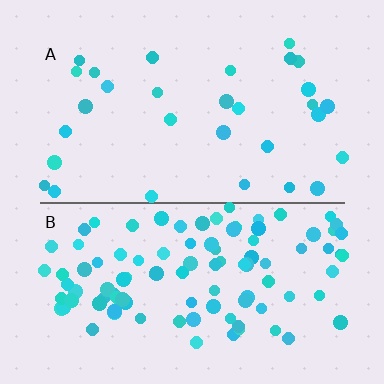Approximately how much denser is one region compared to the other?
Approximately 3.4× — region B over region A.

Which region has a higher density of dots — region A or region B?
B (the bottom).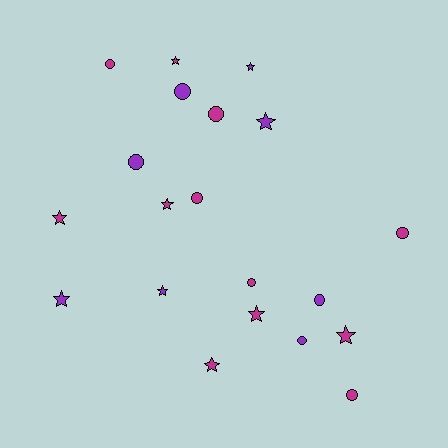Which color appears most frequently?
Magenta, with 12 objects.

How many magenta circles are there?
There are 6 magenta circles.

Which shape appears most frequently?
Circle, with 10 objects.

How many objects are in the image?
There are 20 objects.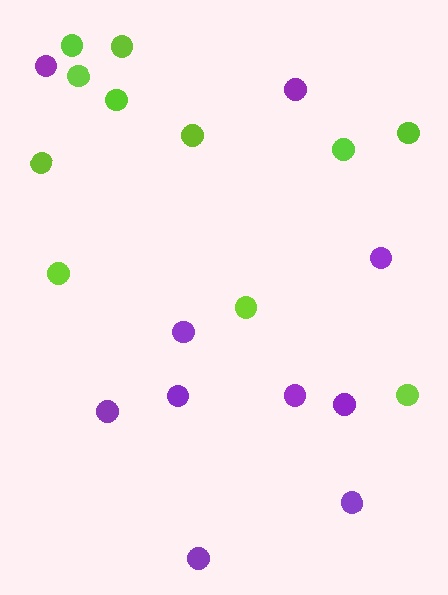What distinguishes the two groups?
There are 2 groups: one group of purple circles (10) and one group of lime circles (11).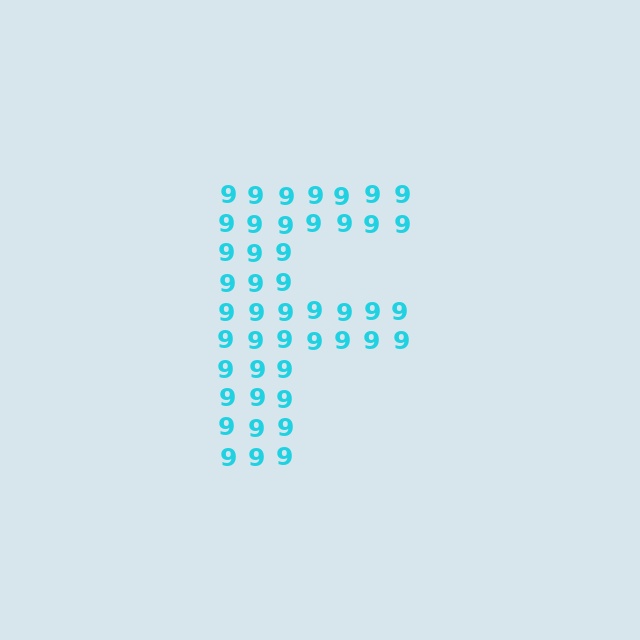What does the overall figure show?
The overall figure shows the letter F.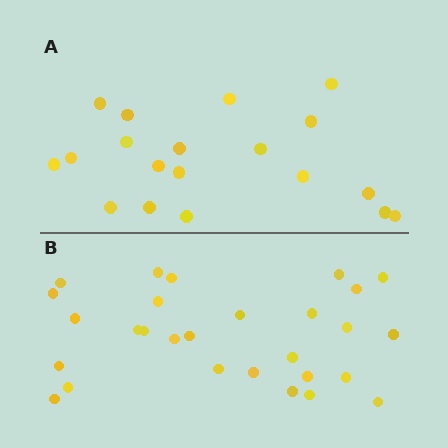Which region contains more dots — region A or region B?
Region B (the bottom region) has more dots.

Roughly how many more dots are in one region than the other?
Region B has roughly 8 or so more dots than region A.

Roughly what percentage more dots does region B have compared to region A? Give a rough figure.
About 45% more.